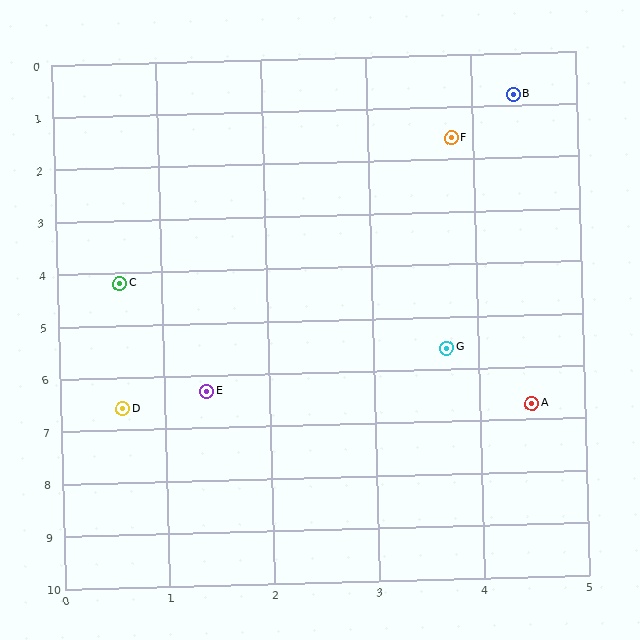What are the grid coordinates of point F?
Point F is at approximately (3.8, 1.6).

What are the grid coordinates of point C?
Point C is at approximately (0.6, 4.2).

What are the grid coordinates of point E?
Point E is at approximately (1.4, 6.3).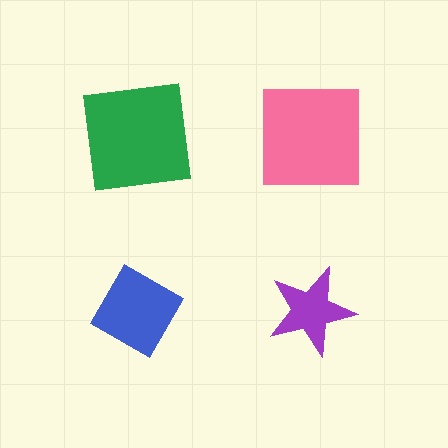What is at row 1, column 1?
A green square.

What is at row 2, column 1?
A blue diamond.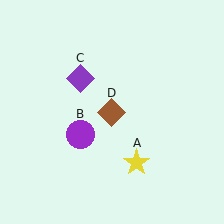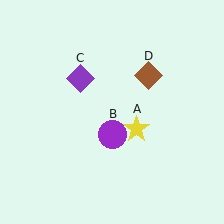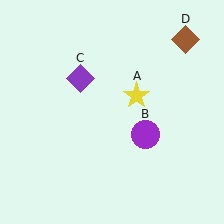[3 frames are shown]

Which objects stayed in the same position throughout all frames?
Purple diamond (object C) remained stationary.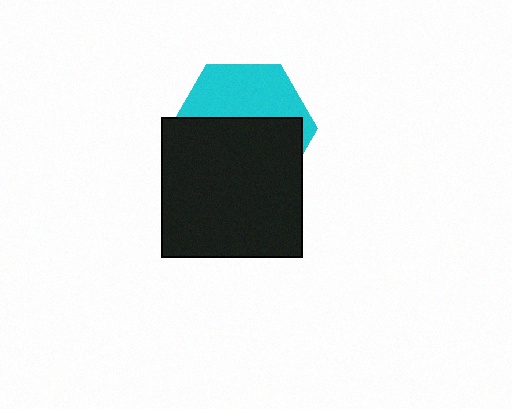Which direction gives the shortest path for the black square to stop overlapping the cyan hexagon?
Moving down gives the shortest separation.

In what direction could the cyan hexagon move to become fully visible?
The cyan hexagon could move up. That would shift it out from behind the black square entirely.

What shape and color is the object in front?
The object in front is a black square.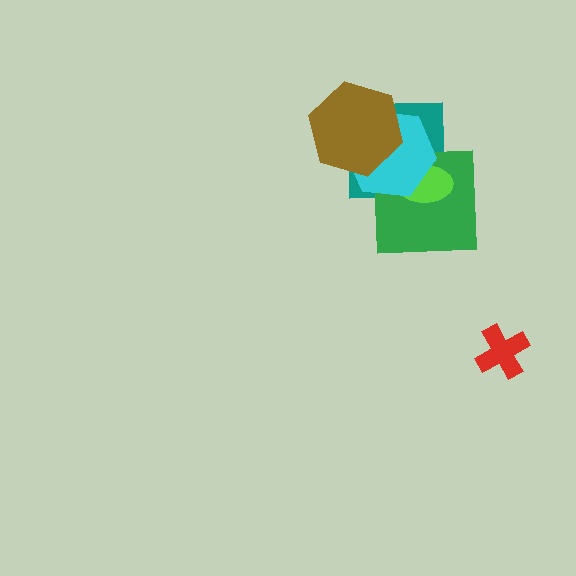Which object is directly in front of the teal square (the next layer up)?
The green square is directly in front of the teal square.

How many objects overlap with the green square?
3 objects overlap with the green square.